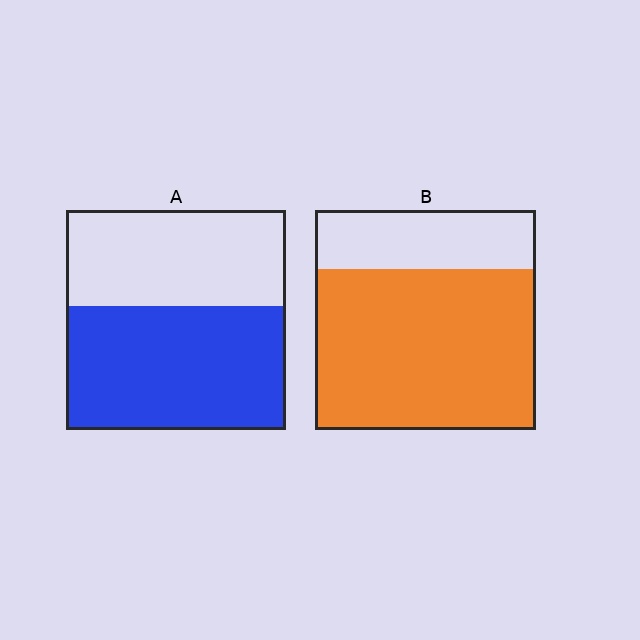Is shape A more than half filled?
Yes.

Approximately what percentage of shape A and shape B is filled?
A is approximately 55% and B is approximately 75%.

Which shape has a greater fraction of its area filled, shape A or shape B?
Shape B.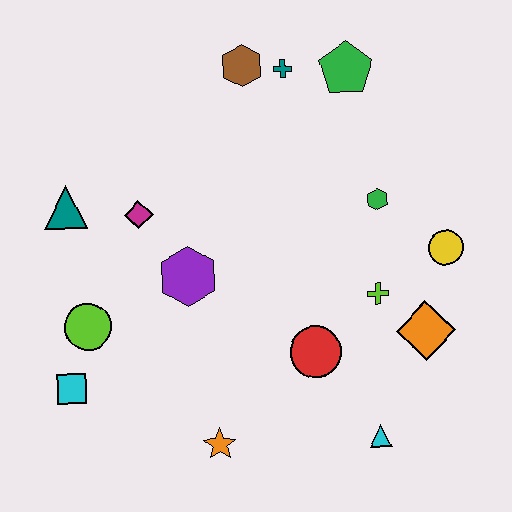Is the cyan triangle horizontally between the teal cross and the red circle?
No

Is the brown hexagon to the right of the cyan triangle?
No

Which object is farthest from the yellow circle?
The cyan square is farthest from the yellow circle.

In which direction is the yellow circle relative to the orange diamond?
The yellow circle is above the orange diamond.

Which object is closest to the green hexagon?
The yellow circle is closest to the green hexagon.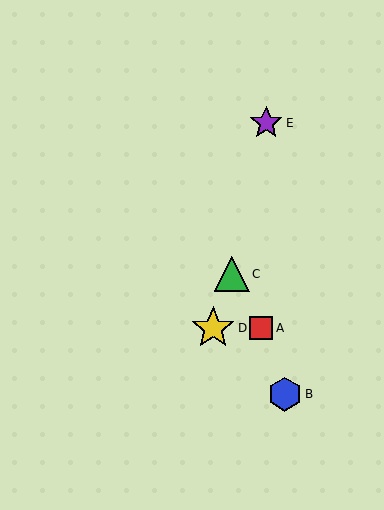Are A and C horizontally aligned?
No, A is at y≈328 and C is at y≈274.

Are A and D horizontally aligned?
Yes, both are at y≈328.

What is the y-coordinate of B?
Object B is at y≈394.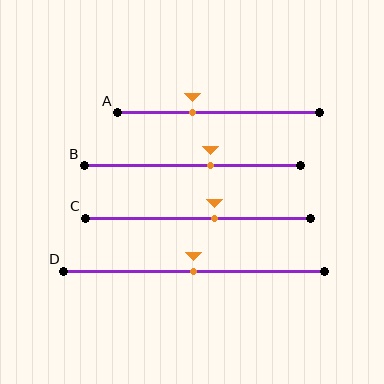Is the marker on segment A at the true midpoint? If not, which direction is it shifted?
No, the marker on segment A is shifted to the left by about 13% of the segment length.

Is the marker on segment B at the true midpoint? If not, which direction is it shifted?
No, the marker on segment B is shifted to the right by about 9% of the segment length.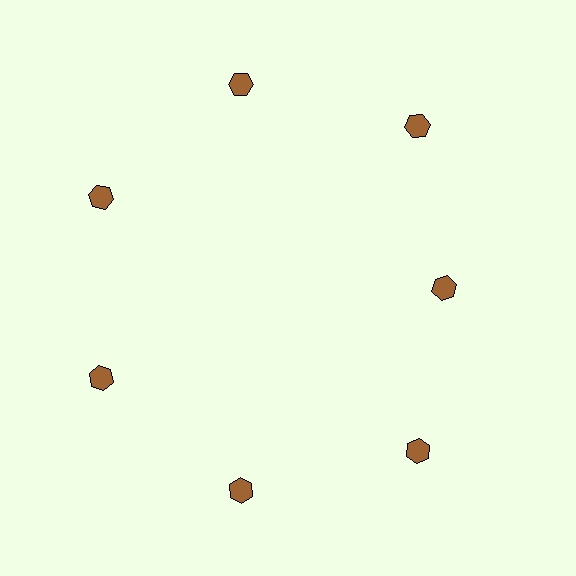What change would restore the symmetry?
The symmetry would be restored by moving it outward, back onto the ring so that all 7 hexagons sit at equal angles and equal distance from the center.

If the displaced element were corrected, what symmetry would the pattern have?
It would have 7-fold rotational symmetry — the pattern would map onto itself every 51 degrees.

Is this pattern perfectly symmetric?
No. The 7 brown hexagons are arranged in a ring, but one element near the 3 o'clock position is pulled inward toward the center, breaking the 7-fold rotational symmetry.